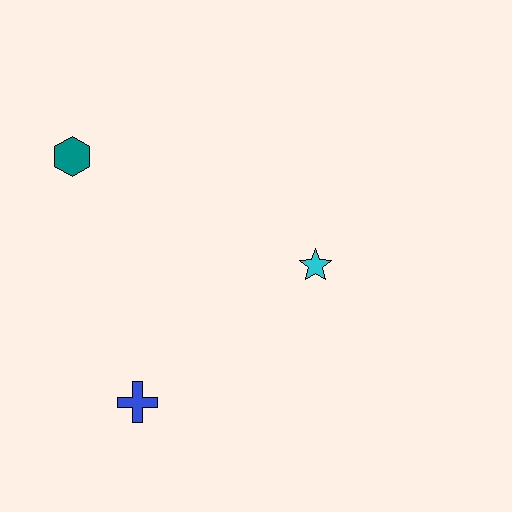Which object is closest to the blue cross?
The cyan star is closest to the blue cross.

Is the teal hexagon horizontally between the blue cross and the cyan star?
No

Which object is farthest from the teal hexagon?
The cyan star is farthest from the teal hexagon.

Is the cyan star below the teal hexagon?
Yes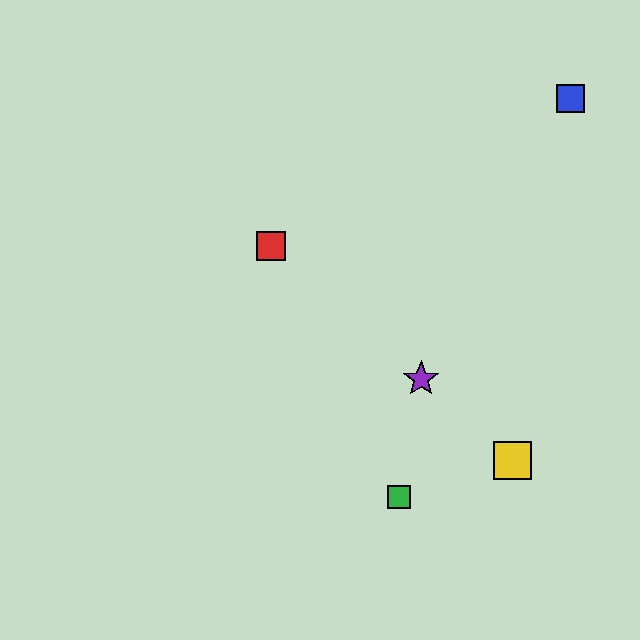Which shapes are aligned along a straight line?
The red square, the yellow square, the purple star are aligned along a straight line.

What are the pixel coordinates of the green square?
The green square is at (399, 497).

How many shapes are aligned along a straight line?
3 shapes (the red square, the yellow square, the purple star) are aligned along a straight line.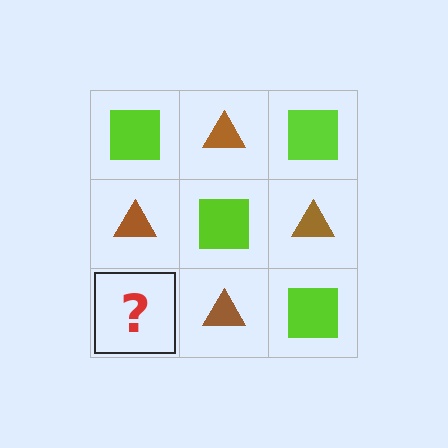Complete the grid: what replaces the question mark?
The question mark should be replaced with a lime square.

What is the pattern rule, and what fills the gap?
The rule is that it alternates lime square and brown triangle in a checkerboard pattern. The gap should be filled with a lime square.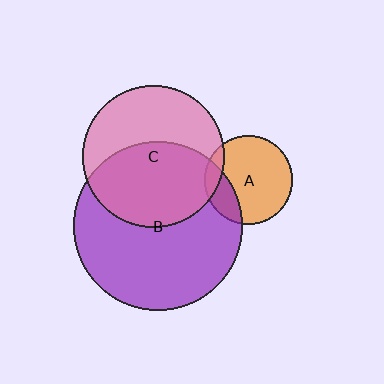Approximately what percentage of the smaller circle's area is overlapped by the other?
Approximately 20%.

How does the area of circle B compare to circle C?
Approximately 1.4 times.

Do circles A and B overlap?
Yes.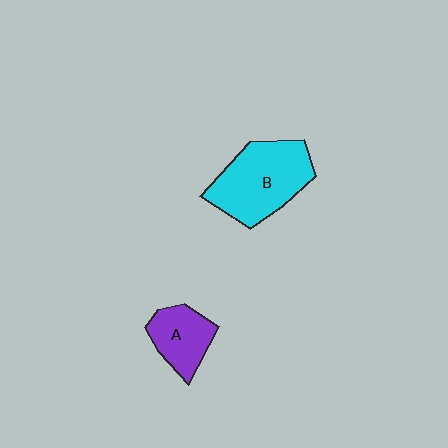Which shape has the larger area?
Shape B (cyan).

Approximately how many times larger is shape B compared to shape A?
Approximately 1.8 times.